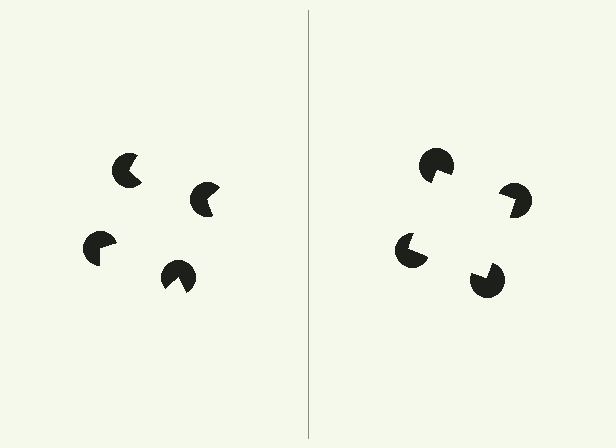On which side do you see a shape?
An illusory square appears on the right side. On the left side the wedge cuts are rotated, so no coherent shape forms.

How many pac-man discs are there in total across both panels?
8 — 4 on each side.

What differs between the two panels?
The pac-man discs are positioned identically on both sides; only the wedge orientations differ. On the right they align to a square; on the left they are misaligned.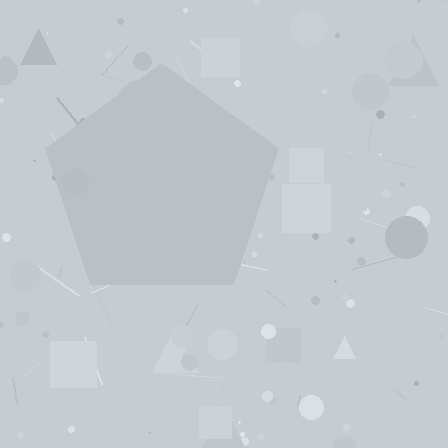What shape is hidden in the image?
A pentagon is hidden in the image.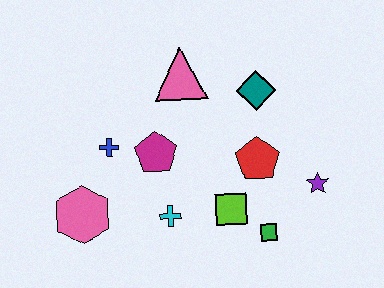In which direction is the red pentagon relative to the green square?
The red pentagon is above the green square.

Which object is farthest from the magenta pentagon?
The purple star is farthest from the magenta pentagon.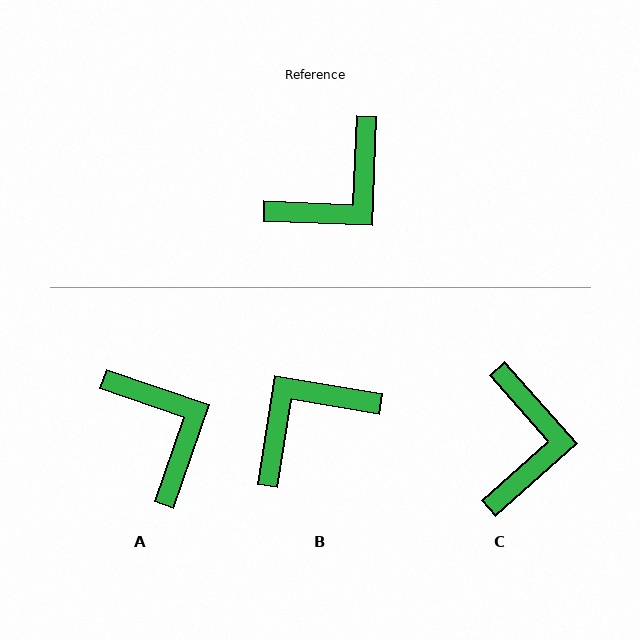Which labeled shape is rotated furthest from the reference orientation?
B, about 173 degrees away.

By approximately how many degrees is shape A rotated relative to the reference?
Approximately 73 degrees counter-clockwise.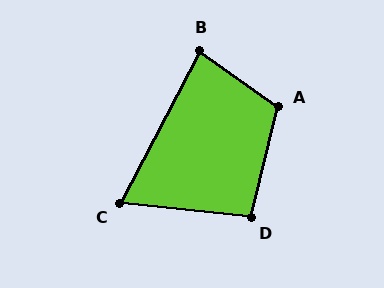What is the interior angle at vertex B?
Approximately 82 degrees (acute).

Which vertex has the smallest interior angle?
C, at approximately 68 degrees.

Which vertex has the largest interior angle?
A, at approximately 112 degrees.